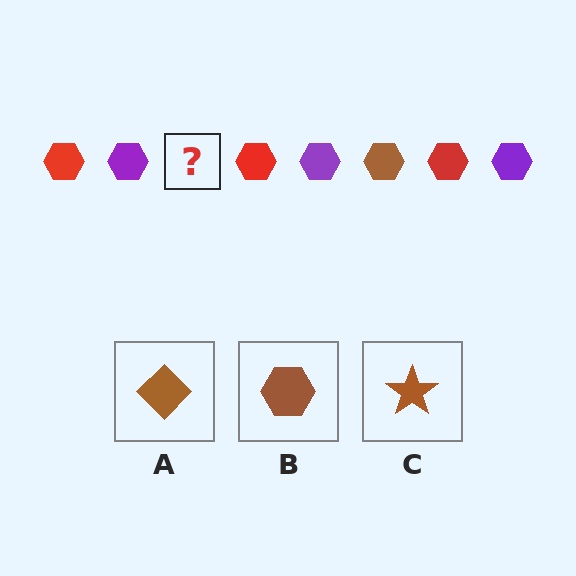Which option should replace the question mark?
Option B.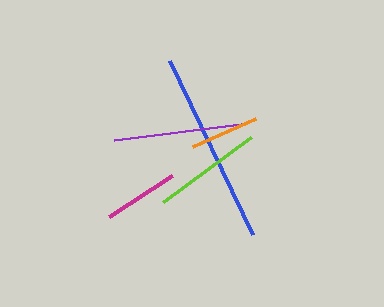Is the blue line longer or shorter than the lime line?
The blue line is longer than the lime line.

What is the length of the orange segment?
The orange segment is approximately 69 pixels long.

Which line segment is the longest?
The blue line is the longest at approximately 193 pixels.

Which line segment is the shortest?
The orange line is the shortest at approximately 69 pixels.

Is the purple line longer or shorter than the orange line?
The purple line is longer than the orange line.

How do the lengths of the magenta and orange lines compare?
The magenta and orange lines are approximately the same length.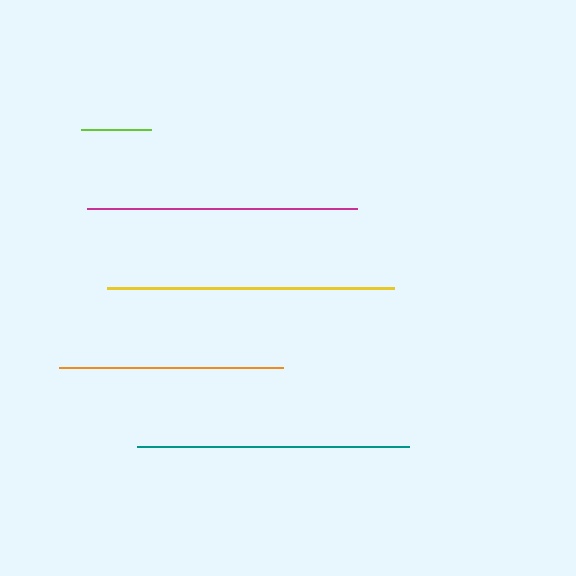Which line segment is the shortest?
The lime line is the shortest at approximately 70 pixels.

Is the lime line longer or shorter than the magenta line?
The magenta line is longer than the lime line.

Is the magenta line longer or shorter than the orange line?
The magenta line is longer than the orange line.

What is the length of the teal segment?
The teal segment is approximately 272 pixels long.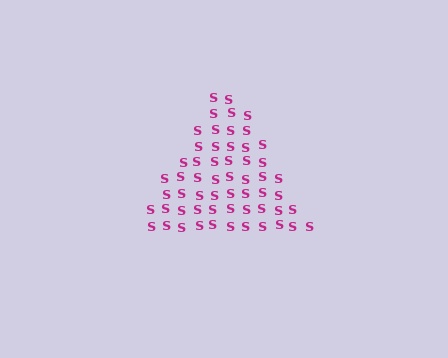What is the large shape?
The large shape is a triangle.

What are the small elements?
The small elements are letter S's.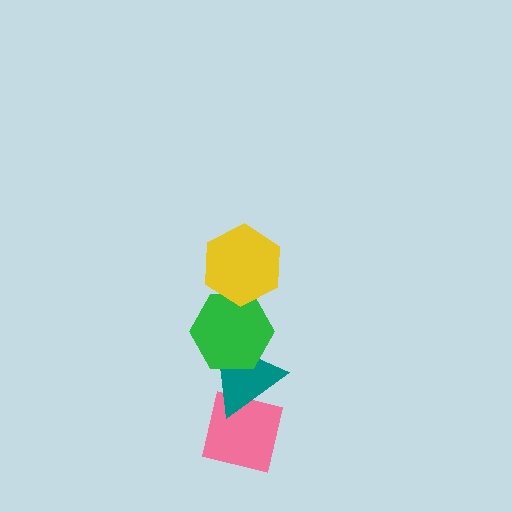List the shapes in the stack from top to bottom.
From top to bottom: the yellow hexagon, the green hexagon, the teal triangle, the pink square.